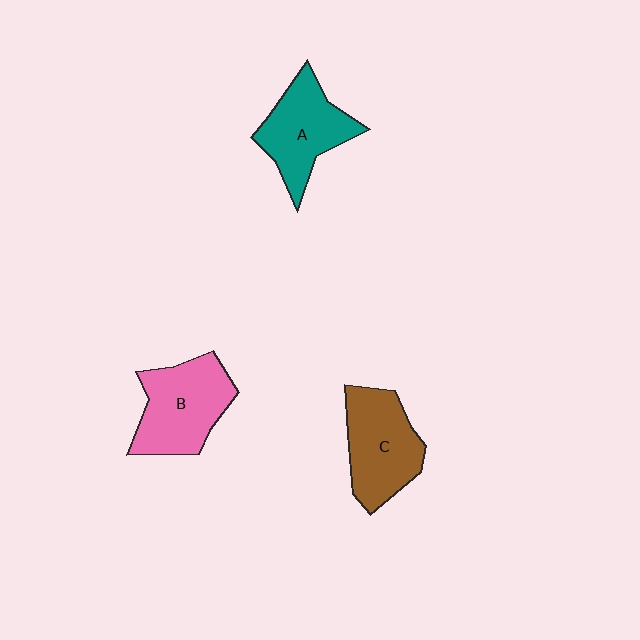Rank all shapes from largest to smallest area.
From largest to smallest: B (pink), C (brown), A (teal).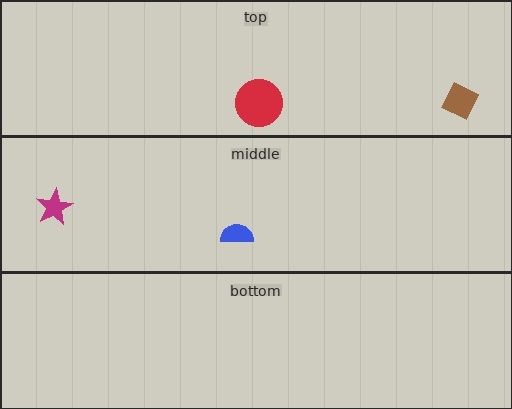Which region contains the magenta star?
The middle region.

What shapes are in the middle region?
The magenta star, the blue semicircle.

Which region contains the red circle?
The top region.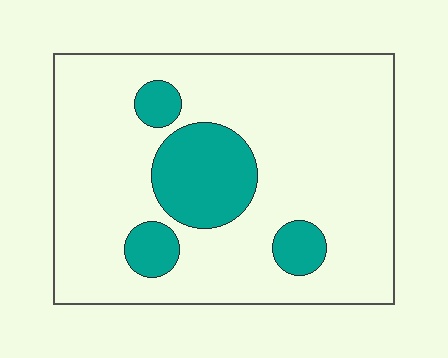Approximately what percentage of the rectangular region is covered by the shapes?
Approximately 20%.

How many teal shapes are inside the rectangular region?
4.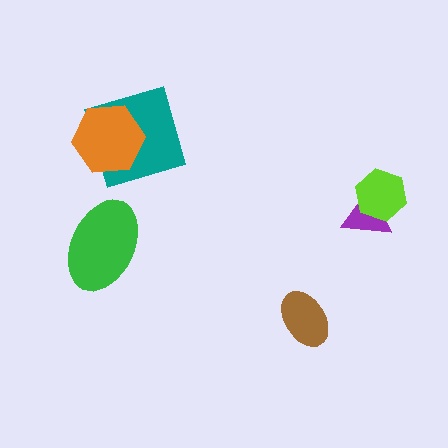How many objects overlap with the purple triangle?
1 object overlaps with the purple triangle.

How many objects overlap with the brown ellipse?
0 objects overlap with the brown ellipse.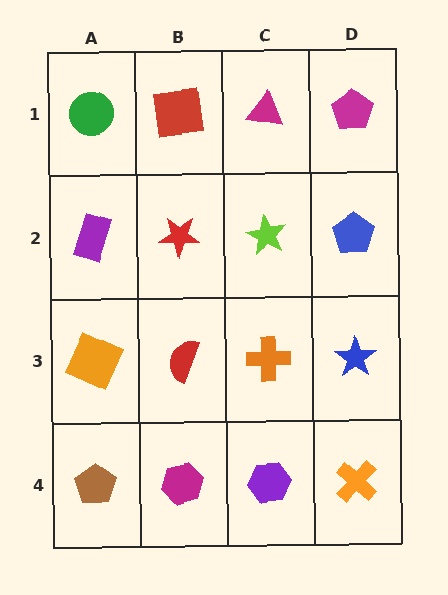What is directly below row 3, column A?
A brown pentagon.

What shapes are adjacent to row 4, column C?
An orange cross (row 3, column C), a magenta hexagon (row 4, column B), an orange cross (row 4, column D).